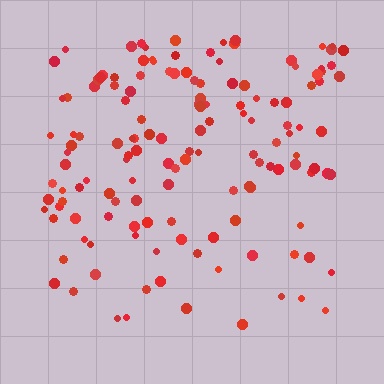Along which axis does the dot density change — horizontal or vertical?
Vertical.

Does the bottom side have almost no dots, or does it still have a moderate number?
Still a moderate number, just noticeably fewer than the top.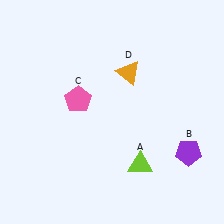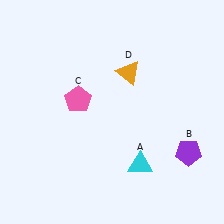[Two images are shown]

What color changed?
The triangle (A) changed from lime in Image 1 to cyan in Image 2.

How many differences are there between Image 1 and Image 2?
There is 1 difference between the two images.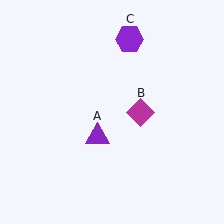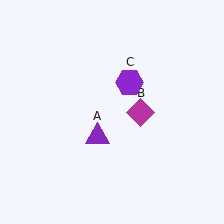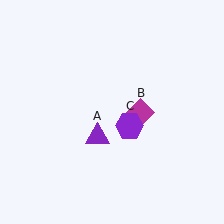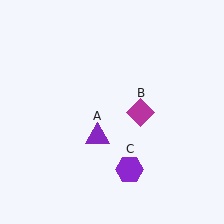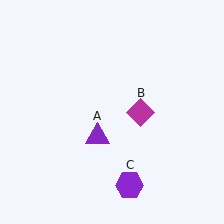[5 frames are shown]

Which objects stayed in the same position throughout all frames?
Purple triangle (object A) and magenta diamond (object B) remained stationary.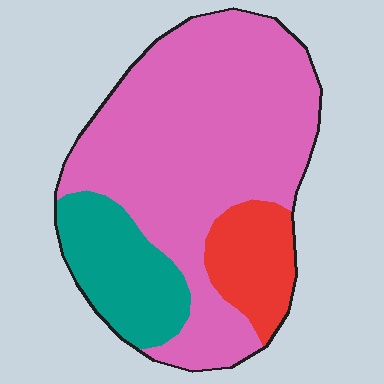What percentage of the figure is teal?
Teal takes up about one fifth (1/5) of the figure.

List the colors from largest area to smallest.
From largest to smallest: pink, teal, red.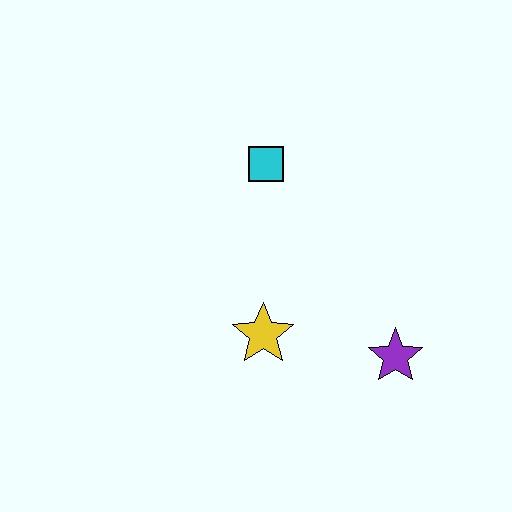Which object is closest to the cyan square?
The yellow star is closest to the cyan square.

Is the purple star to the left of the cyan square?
No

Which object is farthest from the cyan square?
The purple star is farthest from the cyan square.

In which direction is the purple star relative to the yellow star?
The purple star is to the right of the yellow star.